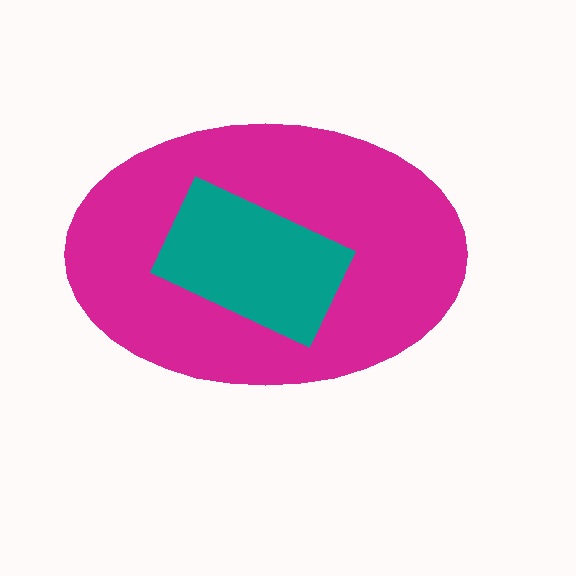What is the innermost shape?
The teal rectangle.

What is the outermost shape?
The magenta ellipse.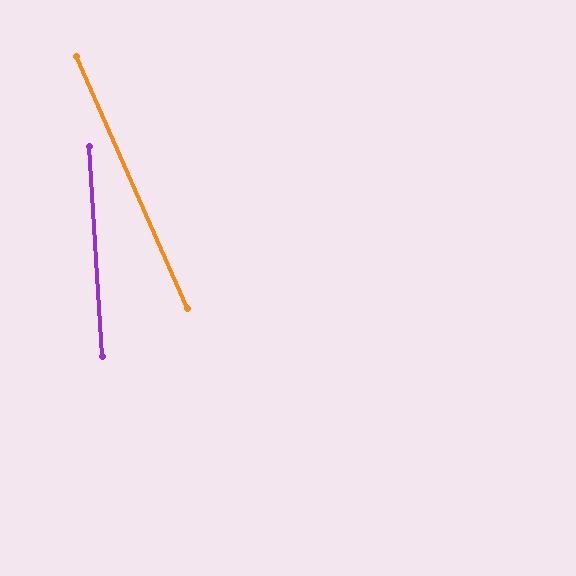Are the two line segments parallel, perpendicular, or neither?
Neither parallel nor perpendicular — they differ by about 20°.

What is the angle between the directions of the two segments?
Approximately 20 degrees.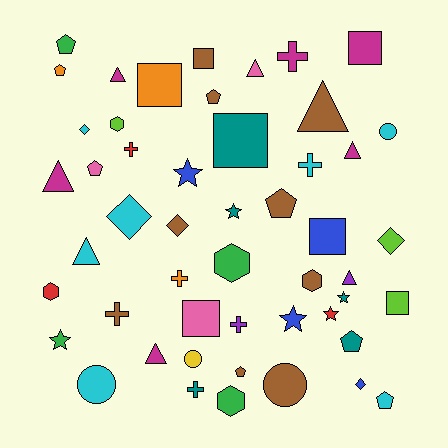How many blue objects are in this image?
There are 4 blue objects.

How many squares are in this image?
There are 7 squares.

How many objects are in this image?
There are 50 objects.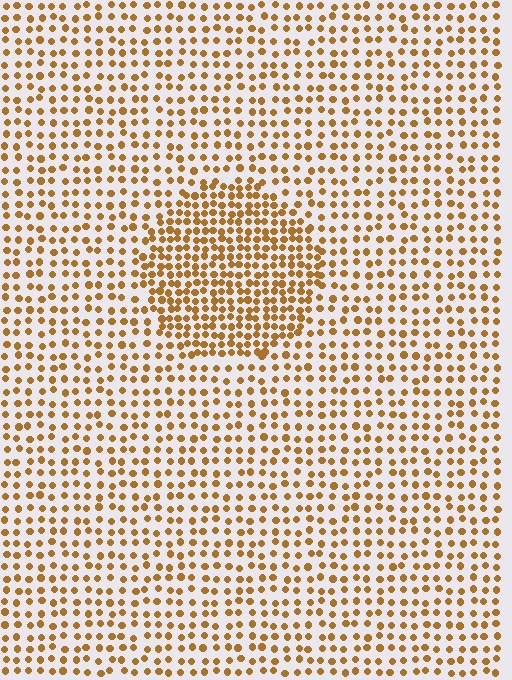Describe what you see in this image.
The image contains small brown elements arranged at two different densities. A circle-shaped region is visible where the elements are more densely packed than the surrounding area.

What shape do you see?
I see a circle.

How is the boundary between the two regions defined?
The boundary is defined by a change in element density (approximately 1.8x ratio). All elements are the same color, size, and shape.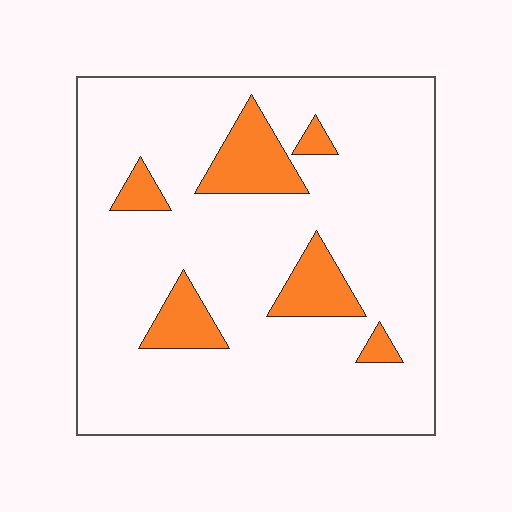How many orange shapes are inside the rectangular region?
6.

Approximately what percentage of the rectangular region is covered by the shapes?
Approximately 15%.